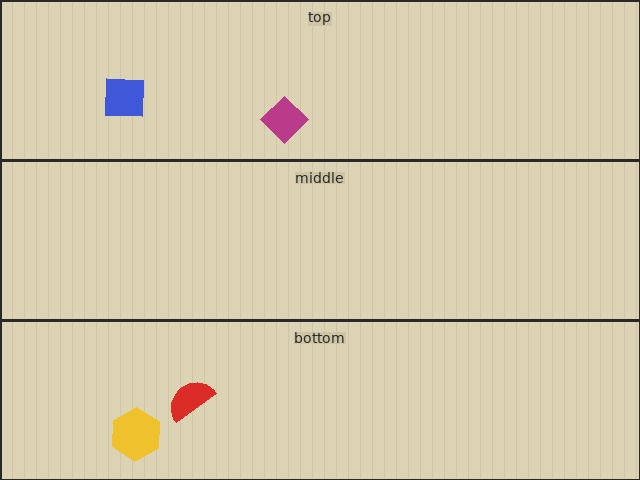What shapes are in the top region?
The magenta diamond, the blue square.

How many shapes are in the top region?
2.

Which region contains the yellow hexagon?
The bottom region.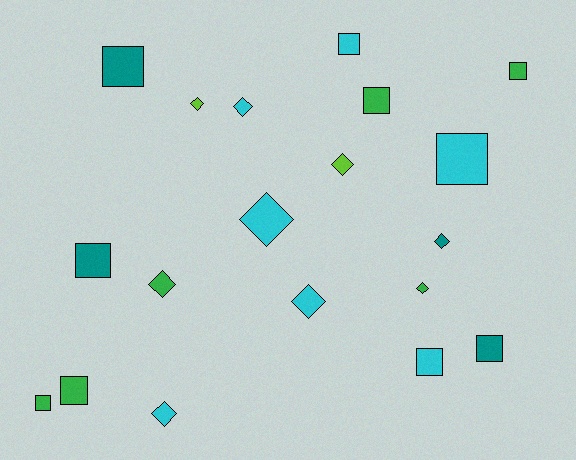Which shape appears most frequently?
Square, with 10 objects.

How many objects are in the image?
There are 19 objects.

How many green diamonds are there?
There are 2 green diamonds.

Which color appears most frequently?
Cyan, with 7 objects.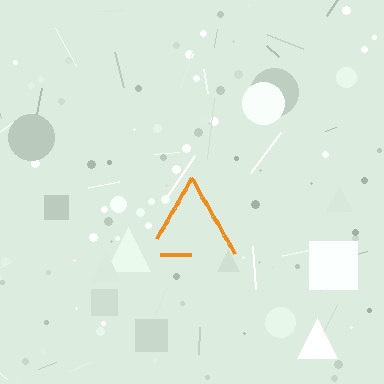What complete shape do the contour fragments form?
The contour fragments form a triangle.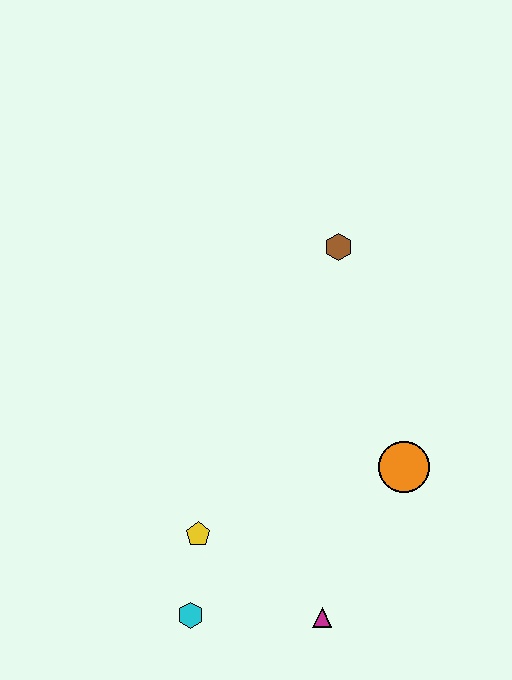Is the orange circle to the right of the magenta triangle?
Yes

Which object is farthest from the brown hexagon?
The cyan hexagon is farthest from the brown hexagon.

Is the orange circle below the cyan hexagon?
No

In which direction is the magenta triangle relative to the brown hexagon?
The magenta triangle is below the brown hexagon.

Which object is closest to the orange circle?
The magenta triangle is closest to the orange circle.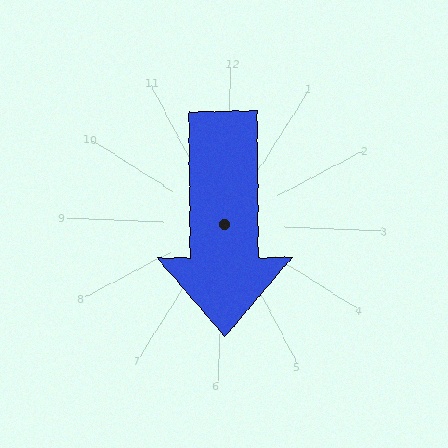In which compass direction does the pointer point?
South.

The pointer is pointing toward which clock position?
Roughly 6 o'clock.